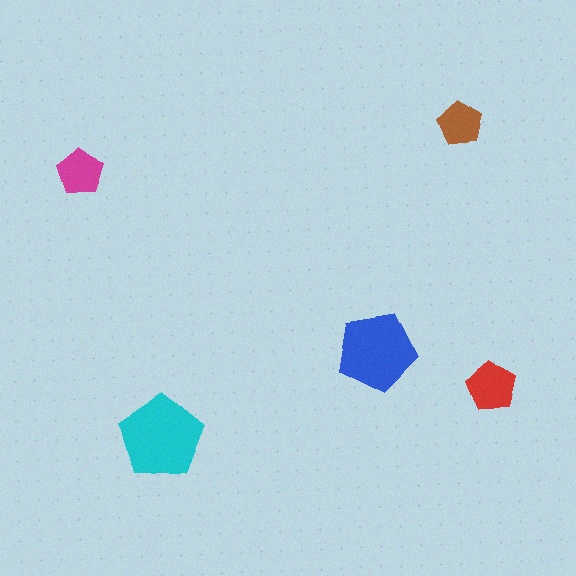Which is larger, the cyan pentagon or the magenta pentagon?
The cyan one.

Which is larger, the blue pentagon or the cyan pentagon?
The cyan one.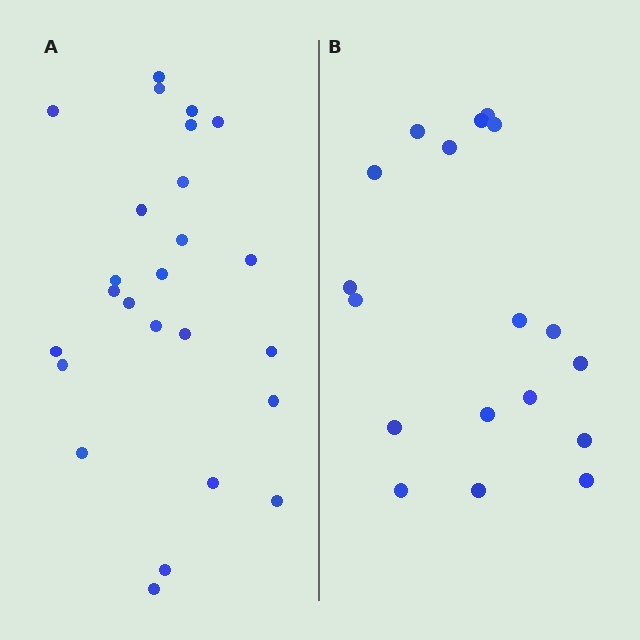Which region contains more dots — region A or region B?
Region A (the left region) has more dots.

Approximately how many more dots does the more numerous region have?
Region A has roughly 8 or so more dots than region B.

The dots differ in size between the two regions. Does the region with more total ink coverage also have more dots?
No. Region B has more total ink coverage because its dots are larger, but region A actually contains more individual dots. Total area can be misleading — the number of items is what matters here.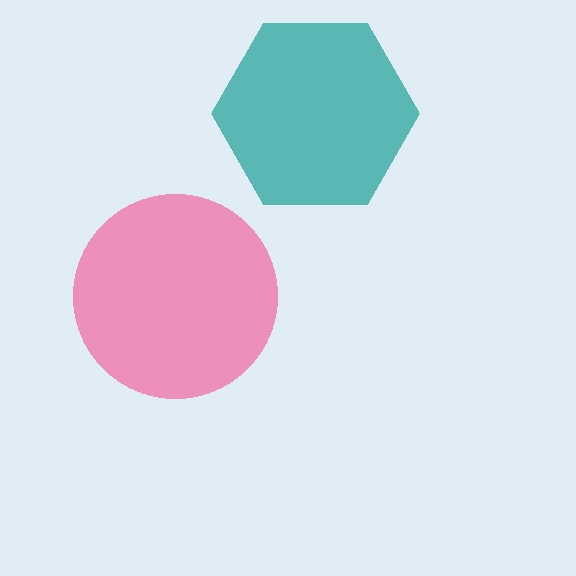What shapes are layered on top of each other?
The layered shapes are: a teal hexagon, a pink circle.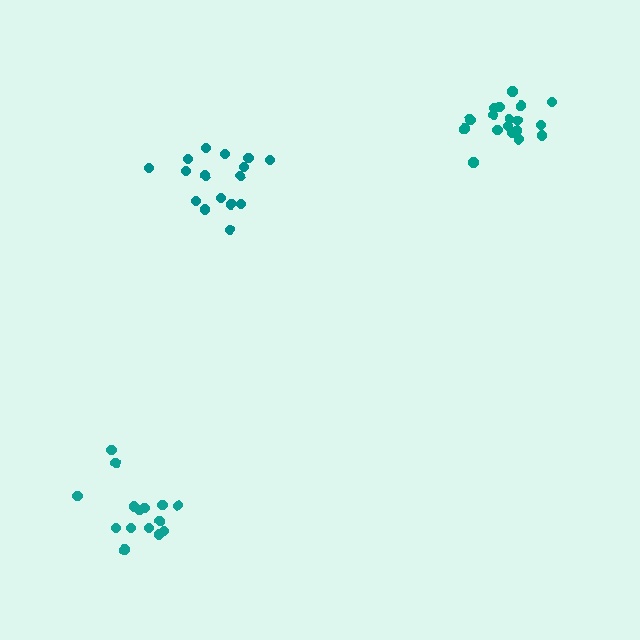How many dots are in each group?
Group 1: 16 dots, Group 2: 15 dots, Group 3: 18 dots (49 total).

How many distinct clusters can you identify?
There are 3 distinct clusters.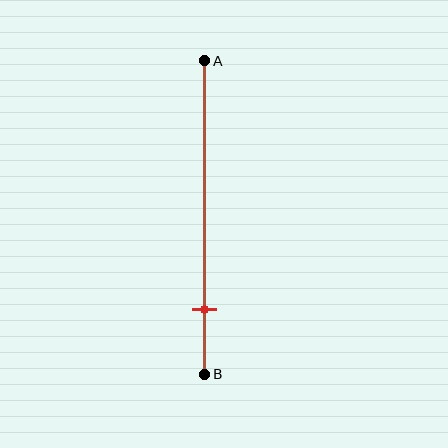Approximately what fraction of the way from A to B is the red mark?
The red mark is approximately 80% of the way from A to B.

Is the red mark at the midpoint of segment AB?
No, the mark is at about 80% from A, not at the 50% midpoint.